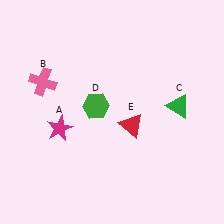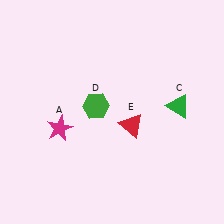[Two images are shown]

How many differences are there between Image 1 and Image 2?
There is 1 difference between the two images.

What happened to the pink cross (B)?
The pink cross (B) was removed in Image 2. It was in the top-left area of Image 1.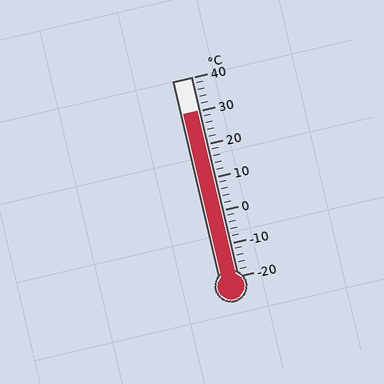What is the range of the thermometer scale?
The thermometer scale ranges from -20°C to 40°C.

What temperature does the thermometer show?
The thermometer shows approximately 30°C.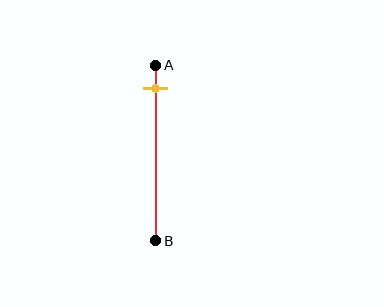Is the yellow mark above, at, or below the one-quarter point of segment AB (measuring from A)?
The yellow mark is above the one-quarter point of segment AB.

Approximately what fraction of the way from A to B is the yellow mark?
The yellow mark is approximately 15% of the way from A to B.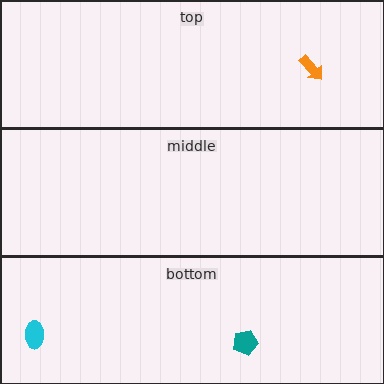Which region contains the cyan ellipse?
The bottom region.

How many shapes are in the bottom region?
2.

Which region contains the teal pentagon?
The bottom region.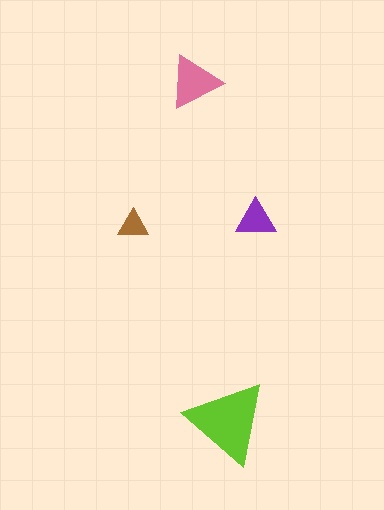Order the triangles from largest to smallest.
the lime one, the pink one, the purple one, the brown one.